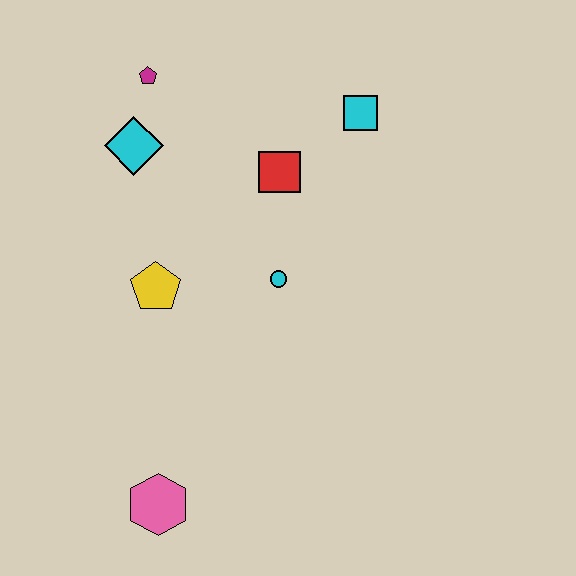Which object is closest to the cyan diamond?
The magenta pentagon is closest to the cyan diamond.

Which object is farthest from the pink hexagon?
The cyan square is farthest from the pink hexagon.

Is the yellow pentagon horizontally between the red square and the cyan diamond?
Yes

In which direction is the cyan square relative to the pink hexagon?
The cyan square is above the pink hexagon.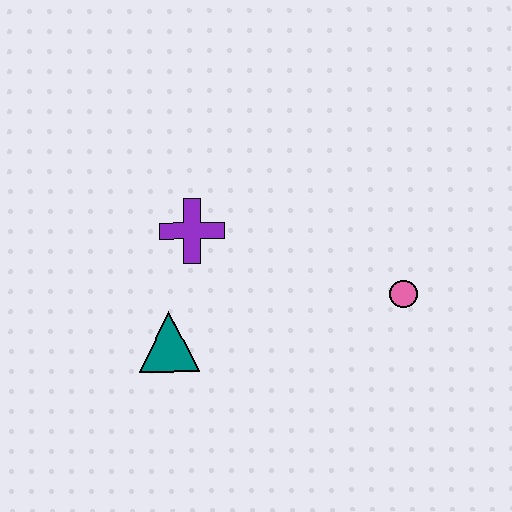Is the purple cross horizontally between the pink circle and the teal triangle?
Yes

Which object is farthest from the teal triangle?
The pink circle is farthest from the teal triangle.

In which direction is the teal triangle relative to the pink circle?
The teal triangle is to the left of the pink circle.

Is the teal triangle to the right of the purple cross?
No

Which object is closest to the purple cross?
The teal triangle is closest to the purple cross.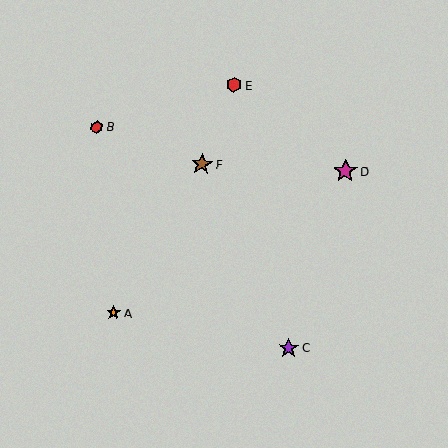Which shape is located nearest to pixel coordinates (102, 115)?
The red hexagon (labeled B) at (97, 127) is nearest to that location.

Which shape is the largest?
The magenta star (labeled D) is the largest.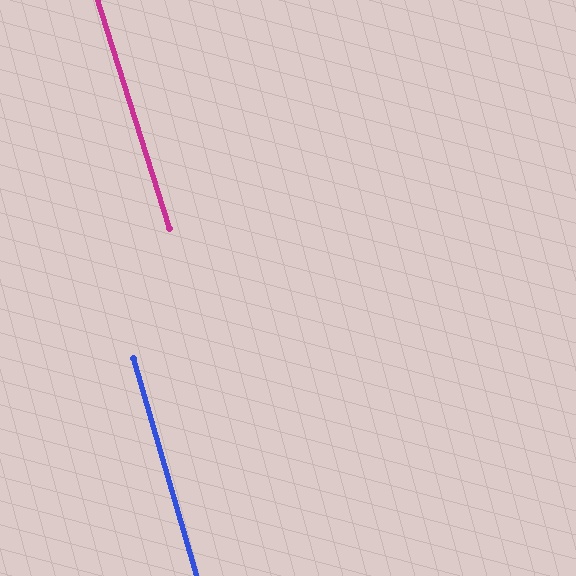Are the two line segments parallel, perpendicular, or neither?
Parallel — their directions differ by only 1.3°.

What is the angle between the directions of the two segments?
Approximately 1 degree.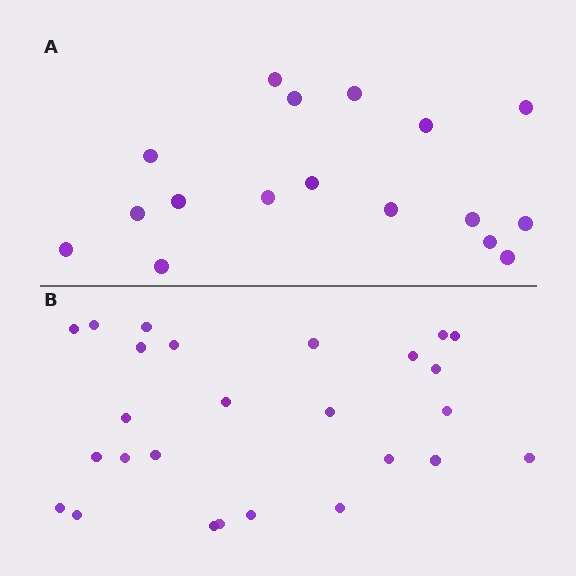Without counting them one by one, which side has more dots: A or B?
Region B (the bottom region) has more dots.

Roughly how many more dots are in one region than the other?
Region B has roughly 8 or so more dots than region A.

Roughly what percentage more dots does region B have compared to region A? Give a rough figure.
About 55% more.